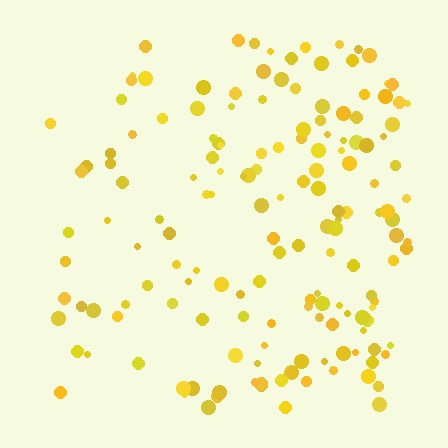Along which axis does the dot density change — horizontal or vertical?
Horizontal.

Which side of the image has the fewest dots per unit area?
The left.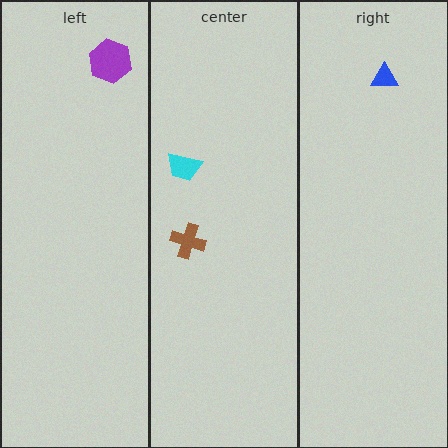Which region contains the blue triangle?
The right region.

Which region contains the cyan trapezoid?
The center region.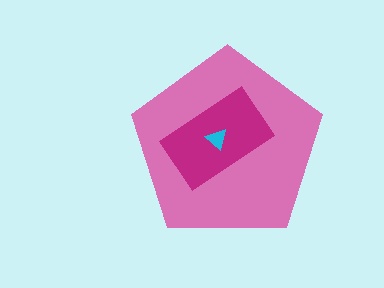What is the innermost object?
The cyan triangle.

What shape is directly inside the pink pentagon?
The magenta rectangle.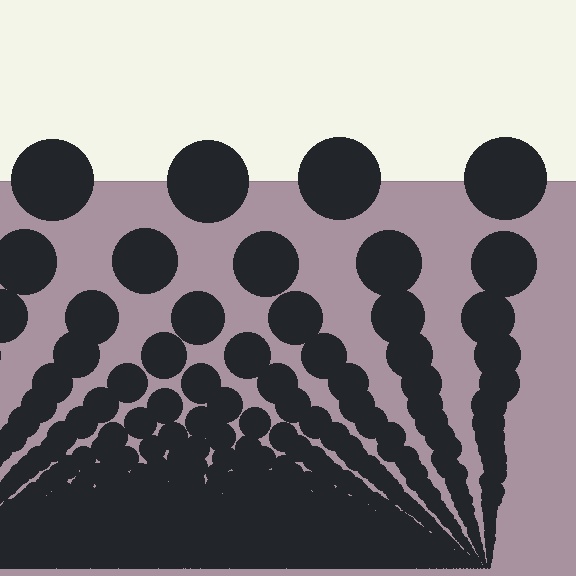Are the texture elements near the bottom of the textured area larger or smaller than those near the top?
Smaller. The gradient is inverted — elements near the bottom are smaller and denser.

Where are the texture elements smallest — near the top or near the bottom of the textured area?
Near the bottom.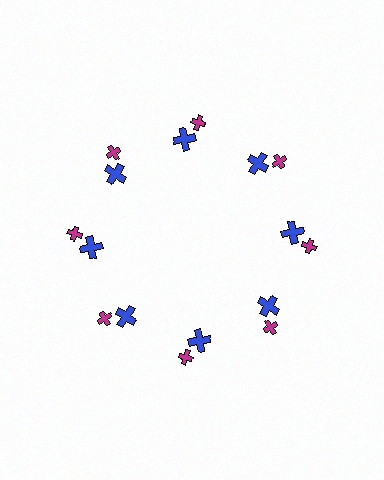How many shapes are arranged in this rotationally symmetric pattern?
There are 16 shapes, arranged in 8 groups of 2.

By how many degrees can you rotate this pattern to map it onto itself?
The pattern maps onto itself every 45 degrees of rotation.